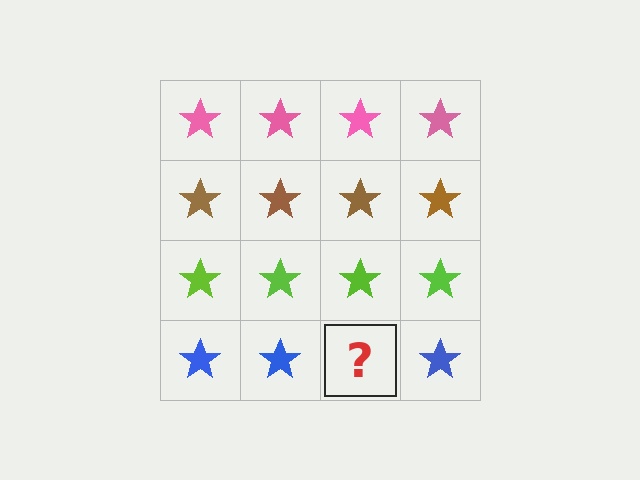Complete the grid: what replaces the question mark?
The question mark should be replaced with a blue star.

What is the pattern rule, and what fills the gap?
The rule is that each row has a consistent color. The gap should be filled with a blue star.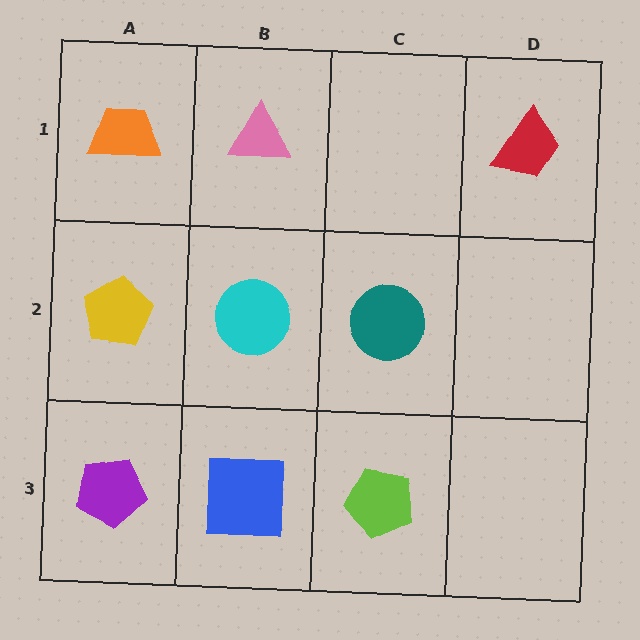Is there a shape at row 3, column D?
No, that cell is empty.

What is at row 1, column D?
A red trapezoid.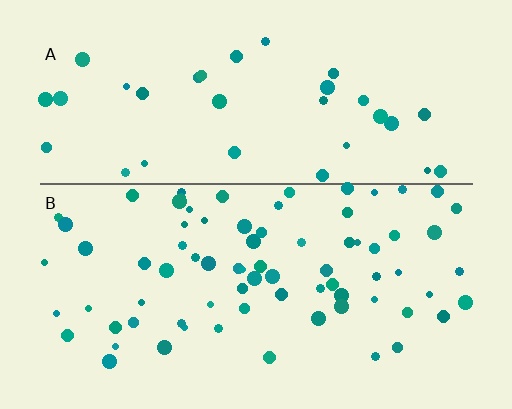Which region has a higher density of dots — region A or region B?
B (the bottom).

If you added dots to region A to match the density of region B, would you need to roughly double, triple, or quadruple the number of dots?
Approximately double.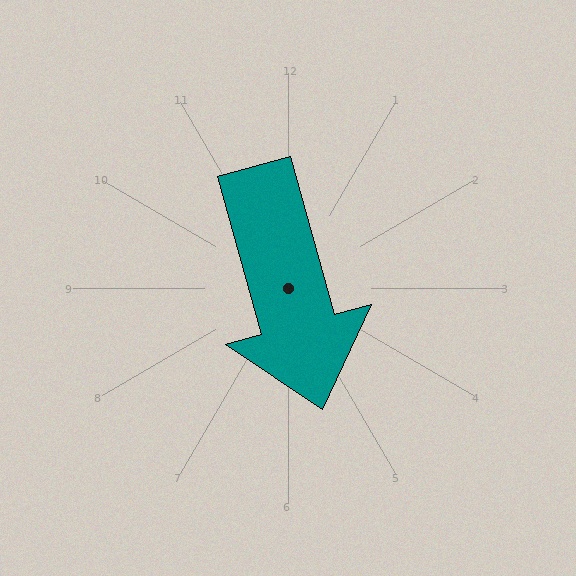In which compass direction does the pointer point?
South.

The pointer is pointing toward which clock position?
Roughly 5 o'clock.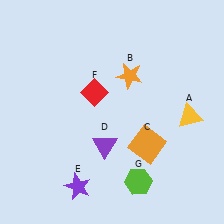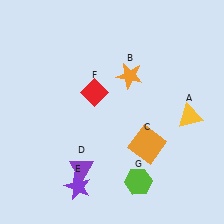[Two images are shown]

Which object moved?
The purple triangle (D) moved left.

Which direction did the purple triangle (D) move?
The purple triangle (D) moved left.